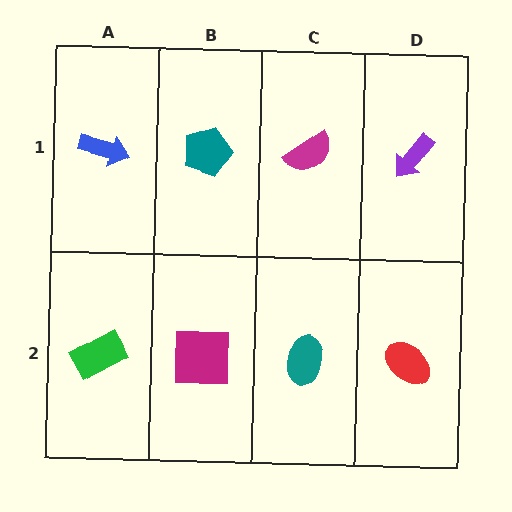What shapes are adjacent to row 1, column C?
A teal ellipse (row 2, column C), a teal pentagon (row 1, column B), a purple arrow (row 1, column D).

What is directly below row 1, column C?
A teal ellipse.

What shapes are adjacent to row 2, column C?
A magenta semicircle (row 1, column C), a magenta square (row 2, column B), a red ellipse (row 2, column D).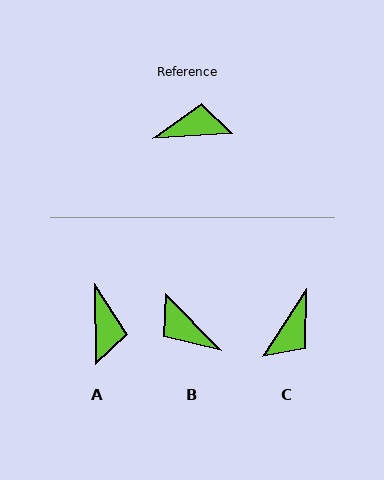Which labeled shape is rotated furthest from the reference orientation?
B, about 132 degrees away.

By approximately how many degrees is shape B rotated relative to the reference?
Approximately 132 degrees counter-clockwise.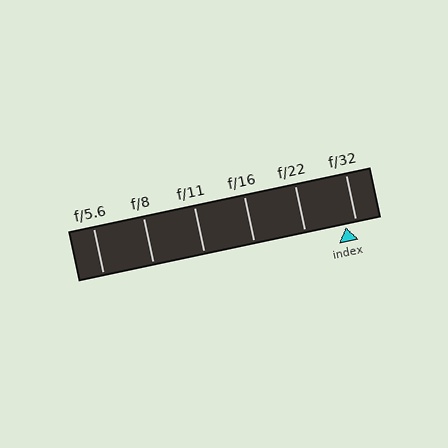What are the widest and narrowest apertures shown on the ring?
The widest aperture shown is f/5.6 and the narrowest is f/32.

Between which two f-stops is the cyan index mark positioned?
The index mark is between f/22 and f/32.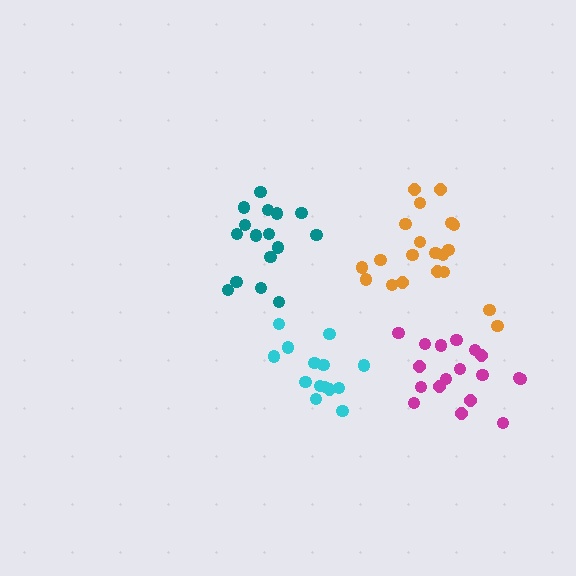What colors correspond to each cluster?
The clusters are colored: magenta, cyan, orange, teal.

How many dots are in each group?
Group 1: 18 dots, Group 2: 14 dots, Group 3: 20 dots, Group 4: 16 dots (68 total).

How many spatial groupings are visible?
There are 4 spatial groupings.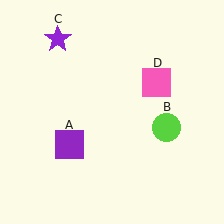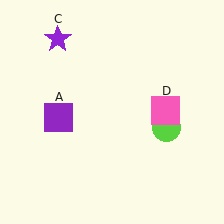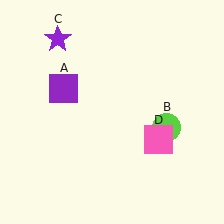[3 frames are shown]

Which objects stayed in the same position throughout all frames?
Lime circle (object B) and purple star (object C) remained stationary.